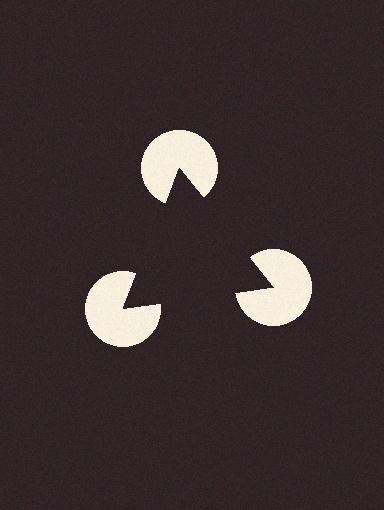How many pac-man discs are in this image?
There are 3 — one at each vertex of the illusory triangle.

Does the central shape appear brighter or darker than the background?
It typically appears slightly darker than the background, even though no actual brightness change is drawn.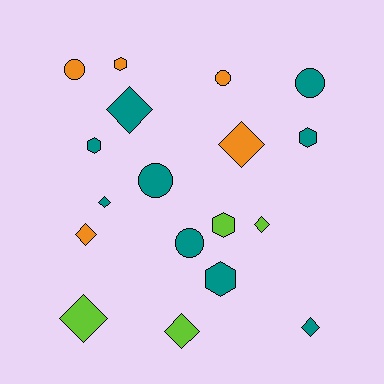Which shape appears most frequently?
Diamond, with 8 objects.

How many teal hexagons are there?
There are 3 teal hexagons.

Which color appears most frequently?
Teal, with 9 objects.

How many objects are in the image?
There are 18 objects.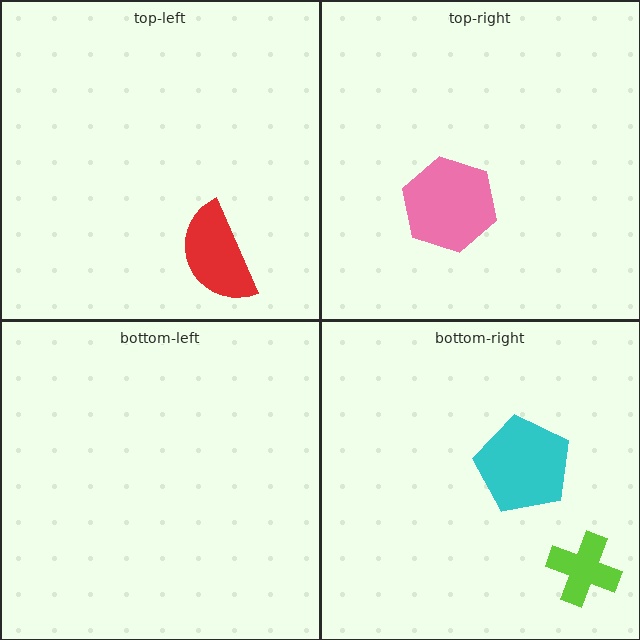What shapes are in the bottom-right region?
The lime cross, the cyan pentagon.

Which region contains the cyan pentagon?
The bottom-right region.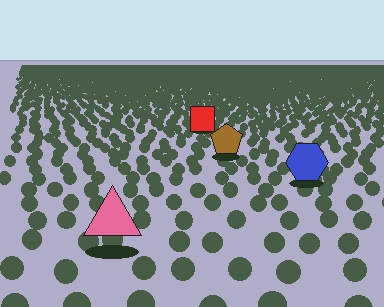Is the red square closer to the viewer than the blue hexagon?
No. The blue hexagon is closer — you can tell from the texture gradient: the ground texture is coarser near it.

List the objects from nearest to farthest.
From nearest to farthest: the pink triangle, the blue hexagon, the brown pentagon, the red square.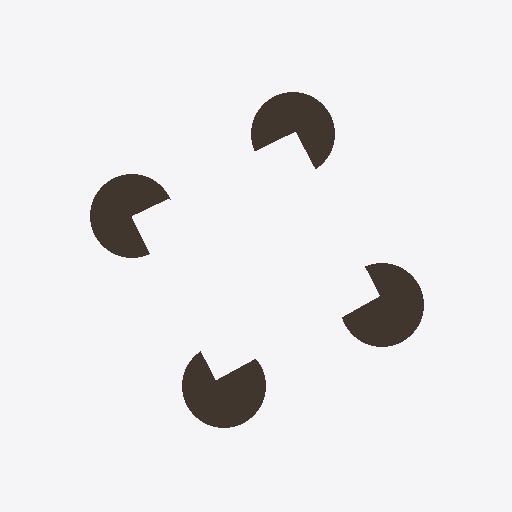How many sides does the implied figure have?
4 sides.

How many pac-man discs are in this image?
There are 4 — one at each vertex of the illusory square.